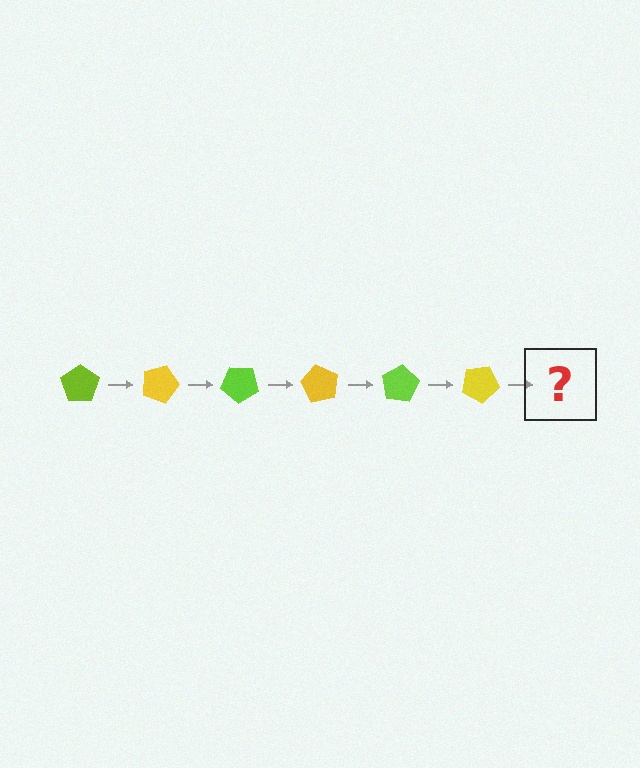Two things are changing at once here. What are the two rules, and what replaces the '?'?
The two rules are that it rotates 20 degrees each step and the color cycles through lime and yellow. The '?' should be a lime pentagon, rotated 120 degrees from the start.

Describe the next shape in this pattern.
It should be a lime pentagon, rotated 120 degrees from the start.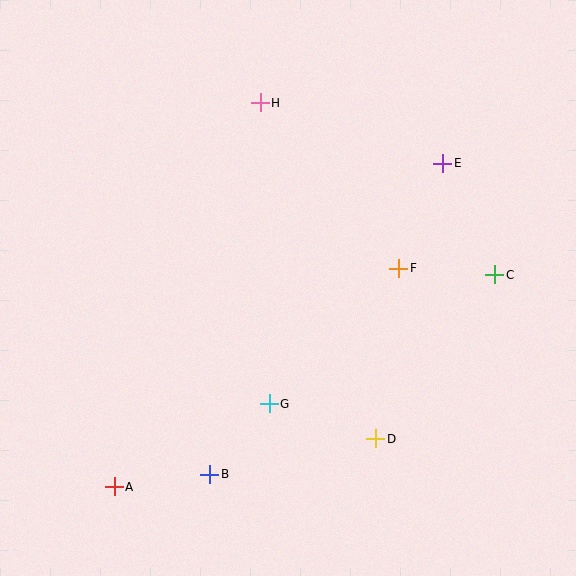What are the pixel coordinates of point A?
Point A is at (114, 487).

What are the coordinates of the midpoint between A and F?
The midpoint between A and F is at (256, 378).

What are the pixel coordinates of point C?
Point C is at (495, 275).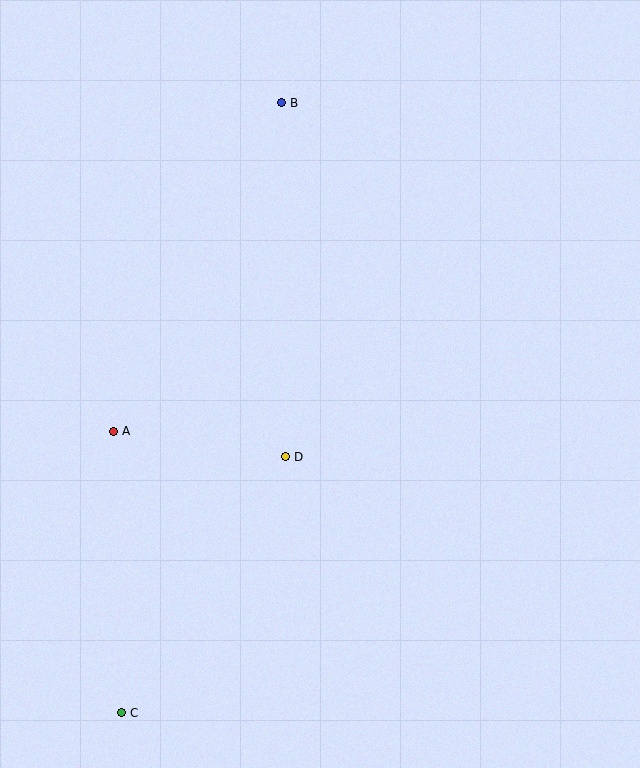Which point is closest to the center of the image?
Point D at (285, 457) is closest to the center.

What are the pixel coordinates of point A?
Point A is at (113, 431).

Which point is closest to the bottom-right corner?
Point D is closest to the bottom-right corner.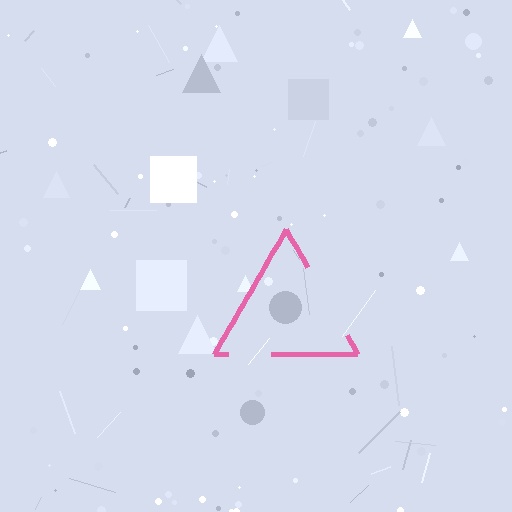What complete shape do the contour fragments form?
The contour fragments form a triangle.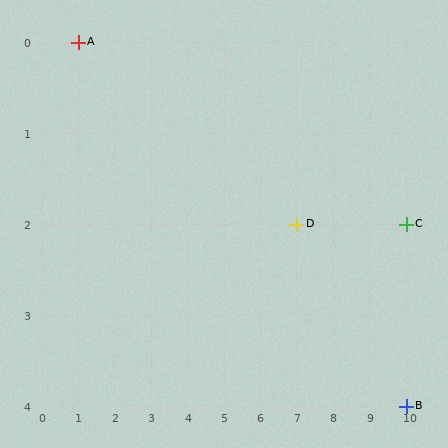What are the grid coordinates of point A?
Point A is at grid coordinates (1, 0).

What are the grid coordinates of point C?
Point C is at grid coordinates (10, 2).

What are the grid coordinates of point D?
Point D is at grid coordinates (7, 2).